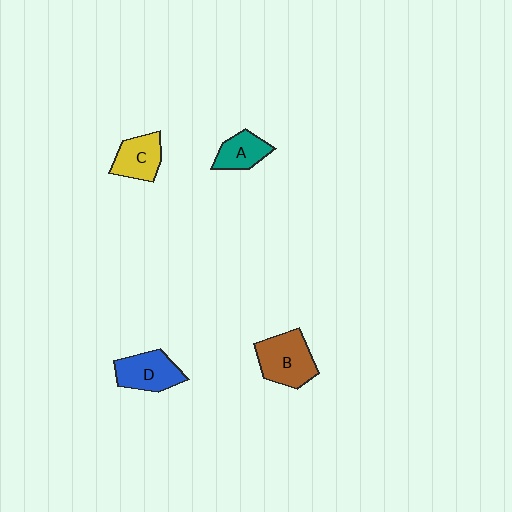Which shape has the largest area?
Shape B (brown).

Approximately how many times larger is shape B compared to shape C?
Approximately 1.4 times.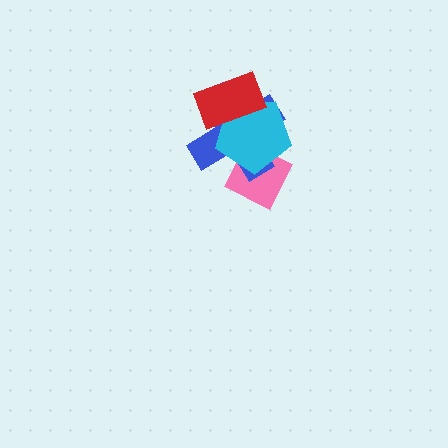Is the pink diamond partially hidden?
Yes, it is partially covered by another shape.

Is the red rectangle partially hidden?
No, no other shape covers it.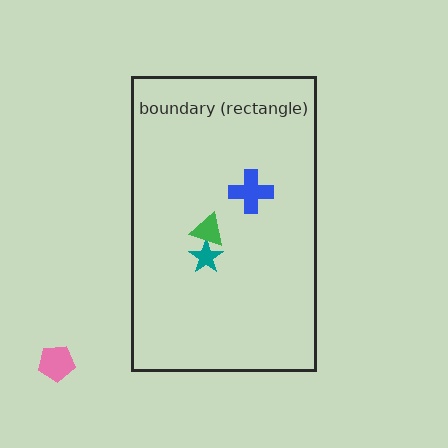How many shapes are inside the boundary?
3 inside, 1 outside.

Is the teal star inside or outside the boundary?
Inside.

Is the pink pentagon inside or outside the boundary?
Outside.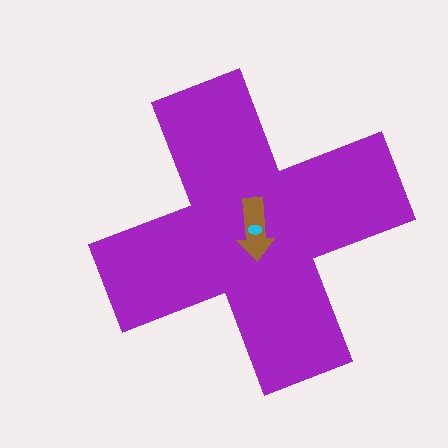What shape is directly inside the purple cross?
The brown arrow.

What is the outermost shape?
The purple cross.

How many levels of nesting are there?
3.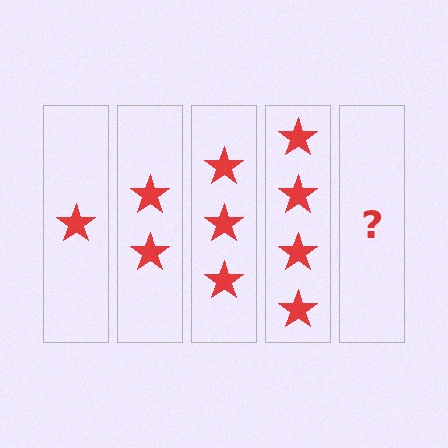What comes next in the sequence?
The next element should be 5 stars.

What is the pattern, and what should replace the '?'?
The pattern is that each step adds one more star. The '?' should be 5 stars.